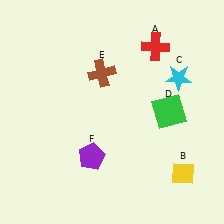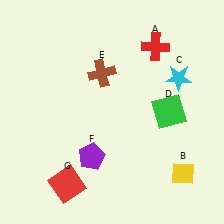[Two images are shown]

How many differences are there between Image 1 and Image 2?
There is 1 difference between the two images.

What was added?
A red square (G) was added in Image 2.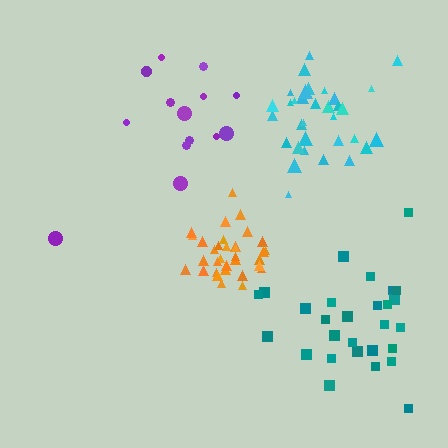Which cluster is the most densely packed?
Orange.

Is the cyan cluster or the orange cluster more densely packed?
Orange.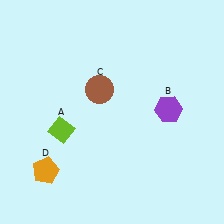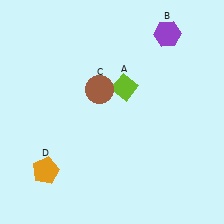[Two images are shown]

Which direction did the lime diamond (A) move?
The lime diamond (A) moved right.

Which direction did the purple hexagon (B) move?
The purple hexagon (B) moved up.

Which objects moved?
The objects that moved are: the lime diamond (A), the purple hexagon (B).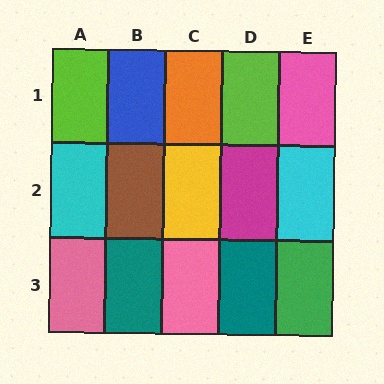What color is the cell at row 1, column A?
Lime.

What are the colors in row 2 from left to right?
Cyan, brown, yellow, magenta, cyan.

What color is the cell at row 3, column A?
Pink.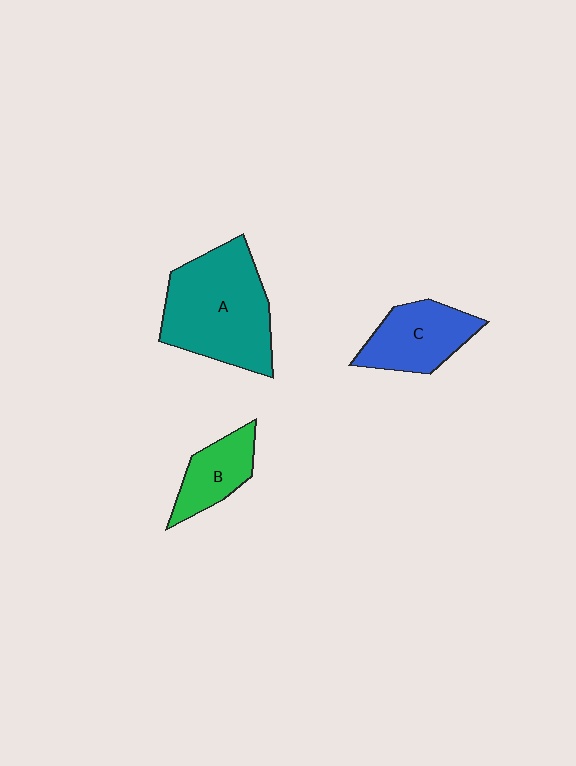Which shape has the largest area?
Shape A (teal).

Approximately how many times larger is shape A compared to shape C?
Approximately 1.7 times.